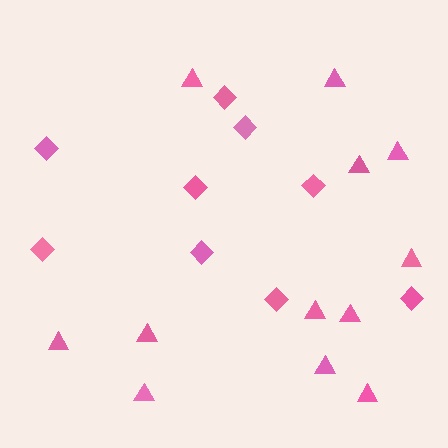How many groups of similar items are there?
There are 2 groups: one group of triangles (12) and one group of diamonds (9).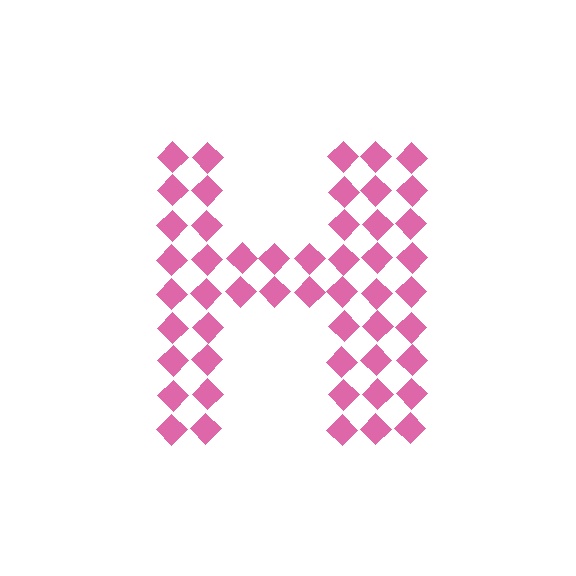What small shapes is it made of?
It is made of small diamonds.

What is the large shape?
The large shape is the letter H.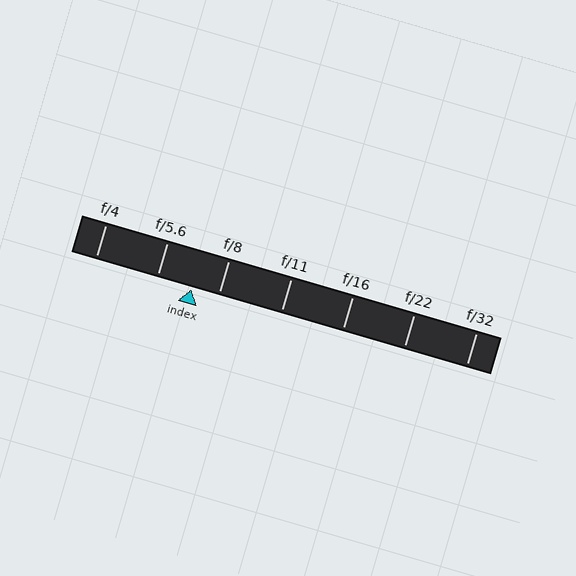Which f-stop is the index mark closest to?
The index mark is closest to f/8.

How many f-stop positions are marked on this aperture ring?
There are 7 f-stop positions marked.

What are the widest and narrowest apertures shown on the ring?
The widest aperture shown is f/4 and the narrowest is f/32.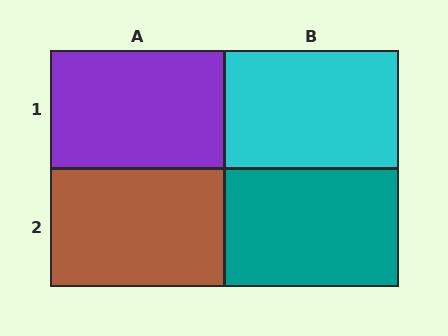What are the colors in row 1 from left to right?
Purple, cyan.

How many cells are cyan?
1 cell is cyan.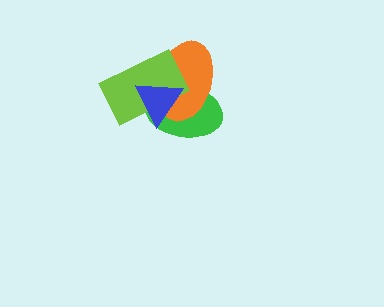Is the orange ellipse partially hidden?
Yes, it is partially covered by another shape.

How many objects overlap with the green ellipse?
3 objects overlap with the green ellipse.